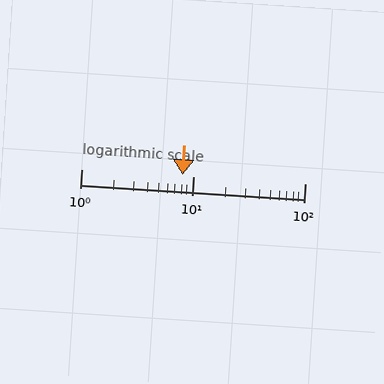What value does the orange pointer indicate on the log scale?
The pointer indicates approximately 8.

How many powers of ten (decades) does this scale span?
The scale spans 2 decades, from 1 to 100.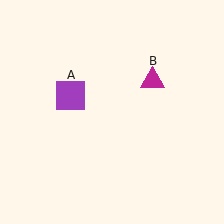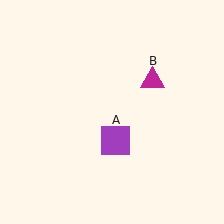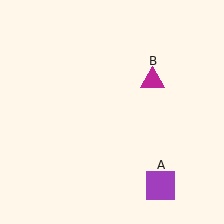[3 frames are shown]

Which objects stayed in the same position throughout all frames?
Magenta triangle (object B) remained stationary.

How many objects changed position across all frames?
1 object changed position: purple square (object A).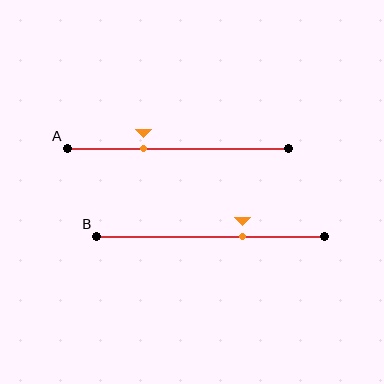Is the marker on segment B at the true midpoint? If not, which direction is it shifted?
No, the marker on segment B is shifted to the right by about 14% of the segment length.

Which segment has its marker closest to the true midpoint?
Segment B has its marker closest to the true midpoint.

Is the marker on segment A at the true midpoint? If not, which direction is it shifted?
No, the marker on segment A is shifted to the left by about 16% of the segment length.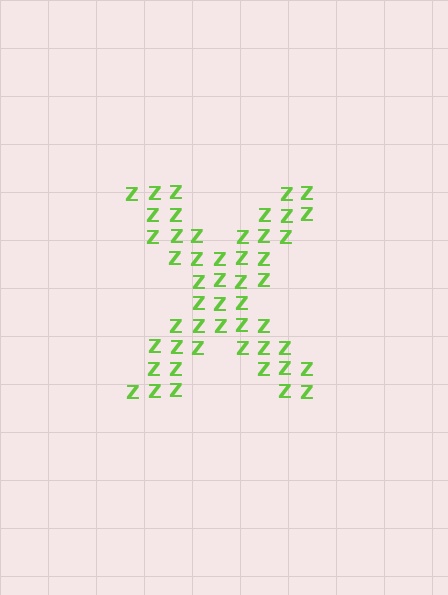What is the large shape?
The large shape is the letter X.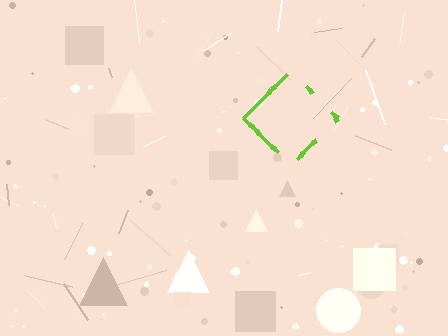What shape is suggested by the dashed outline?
The dashed outline suggests a diamond.